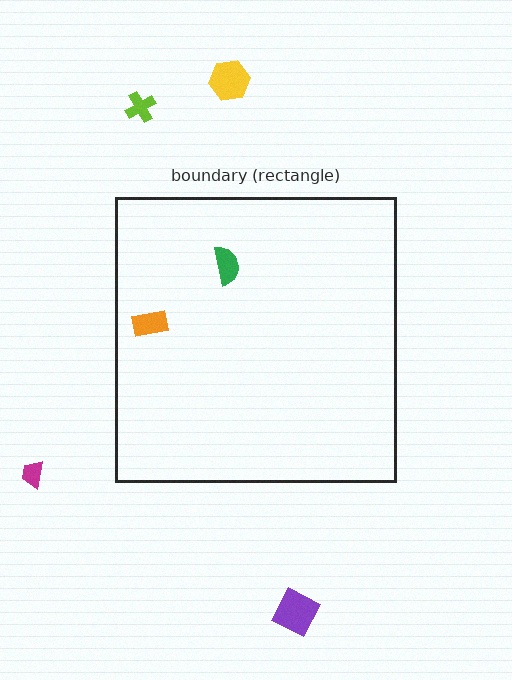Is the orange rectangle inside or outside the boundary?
Inside.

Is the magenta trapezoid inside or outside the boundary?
Outside.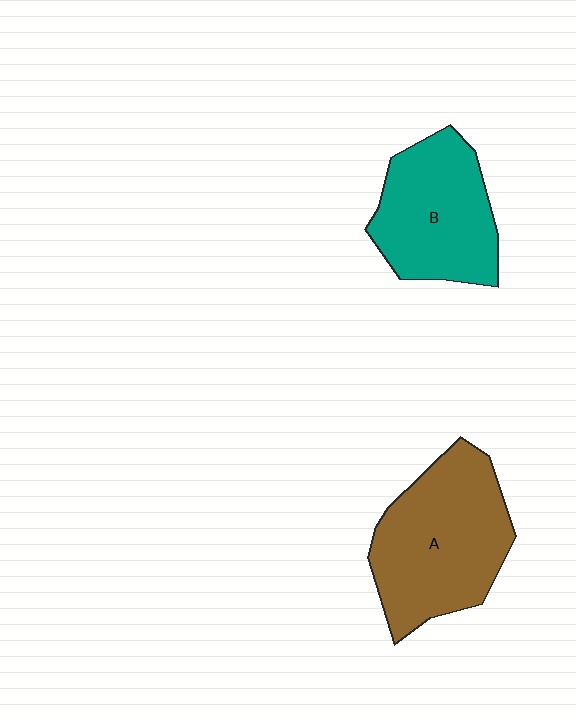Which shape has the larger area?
Shape A (brown).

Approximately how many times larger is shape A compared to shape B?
Approximately 1.2 times.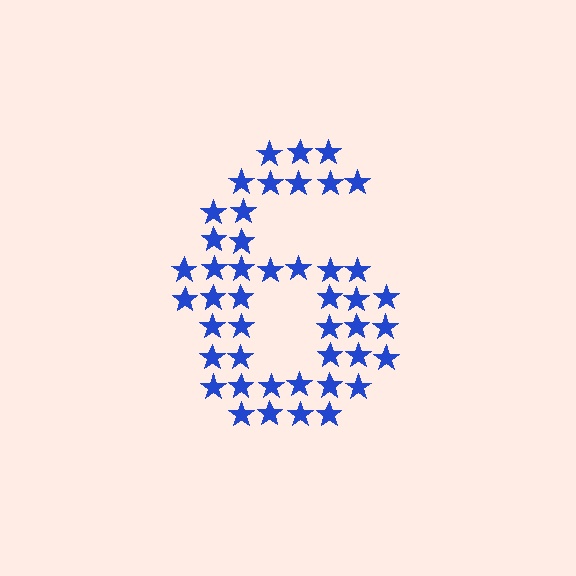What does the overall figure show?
The overall figure shows the digit 6.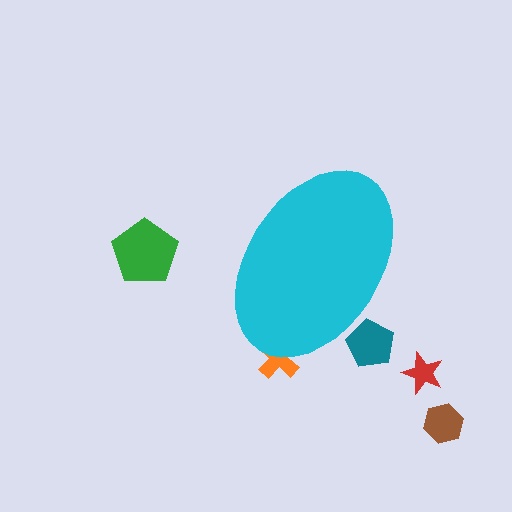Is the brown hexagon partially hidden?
No, the brown hexagon is fully visible.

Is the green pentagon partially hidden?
No, the green pentagon is fully visible.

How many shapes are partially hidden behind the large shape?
2 shapes are partially hidden.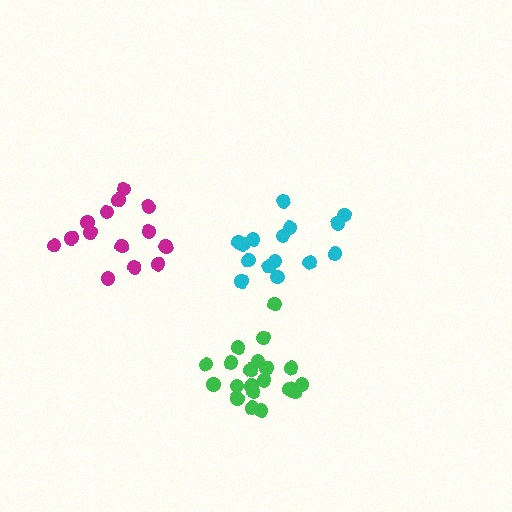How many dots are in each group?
Group 1: 15 dots, Group 2: 20 dots, Group 3: 14 dots (49 total).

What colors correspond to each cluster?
The clusters are colored: cyan, green, magenta.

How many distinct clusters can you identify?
There are 3 distinct clusters.